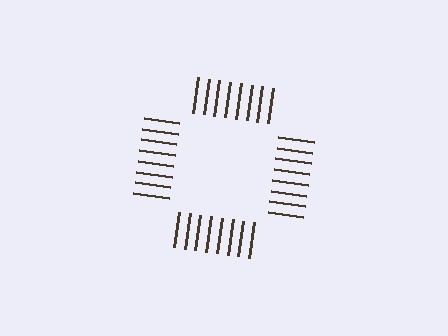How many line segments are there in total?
32 — 8 along each of the 4 edges.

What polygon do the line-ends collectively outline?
An illusory square — the line segments terminate on its edges but no continuous stroke is drawn.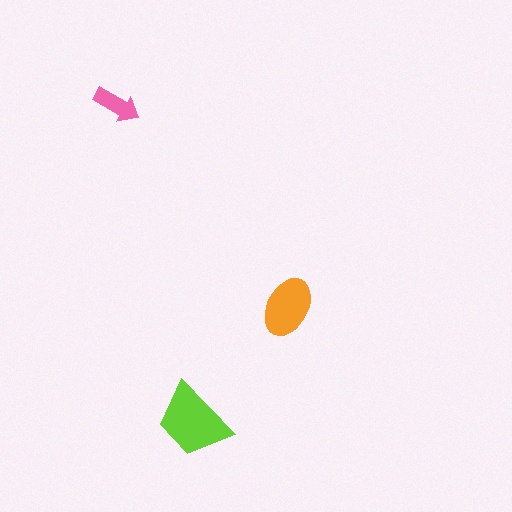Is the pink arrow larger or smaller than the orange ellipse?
Smaller.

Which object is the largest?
The lime trapezoid.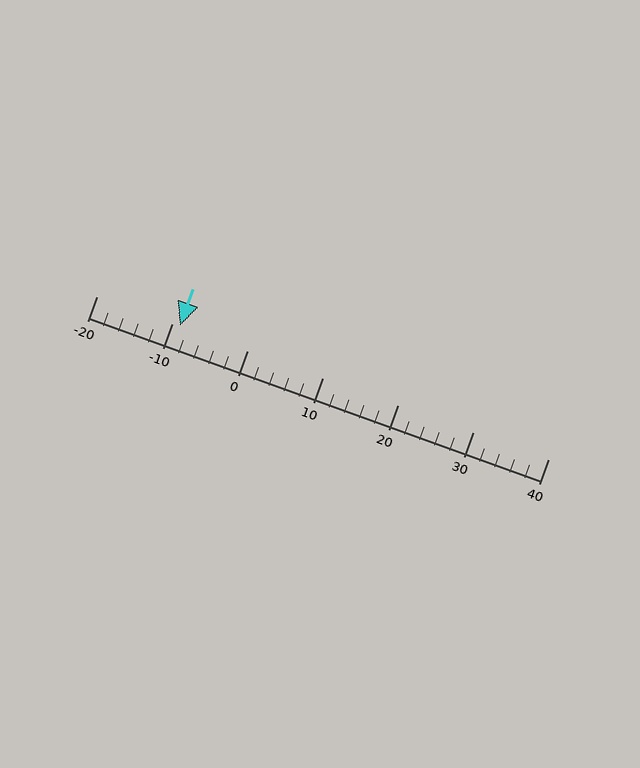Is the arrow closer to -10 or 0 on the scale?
The arrow is closer to -10.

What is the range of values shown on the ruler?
The ruler shows values from -20 to 40.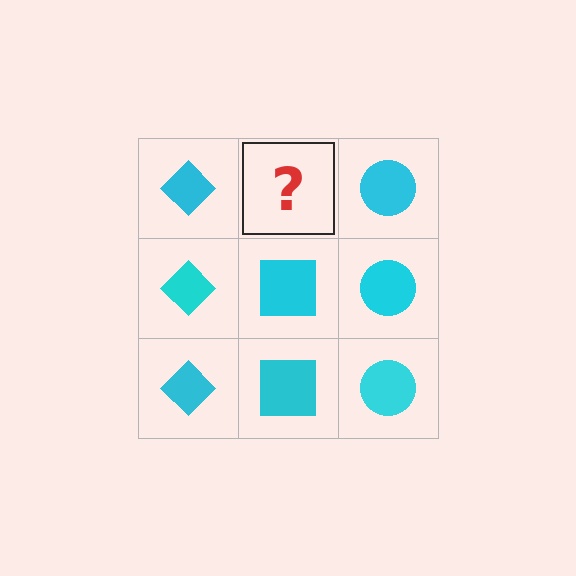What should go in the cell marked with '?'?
The missing cell should contain a cyan square.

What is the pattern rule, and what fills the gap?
The rule is that each column has a consistent shape. The gap should be filled with a cyan square.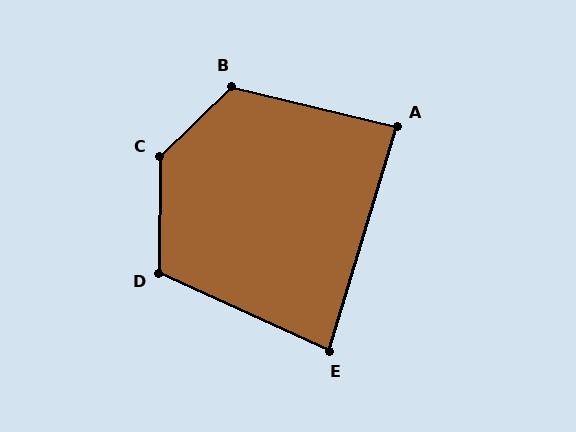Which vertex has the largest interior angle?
C, at approximately 135 degrees.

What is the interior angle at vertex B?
Approximately 122 degrees (obtuse).